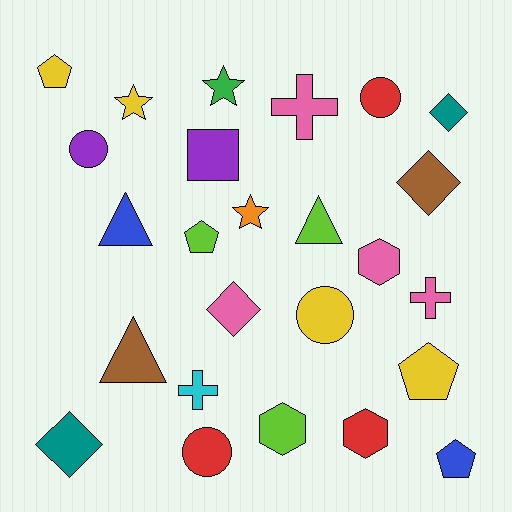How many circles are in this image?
There are 4 circles.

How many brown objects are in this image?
There are 2 brown objects.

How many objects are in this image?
There are 25 objects.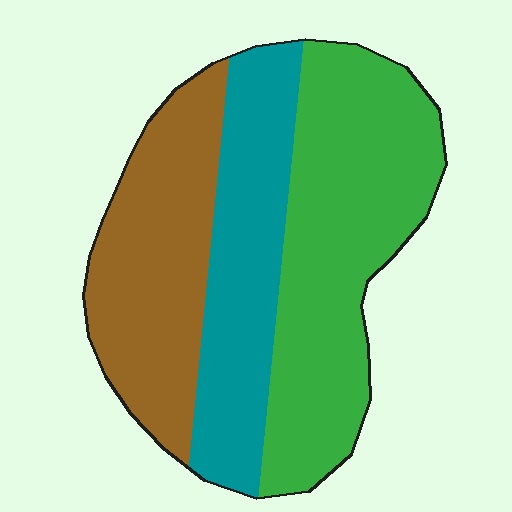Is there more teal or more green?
Green.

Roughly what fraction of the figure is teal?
Teal covers 27% of the figure.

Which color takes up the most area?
Green, at roughly 45%.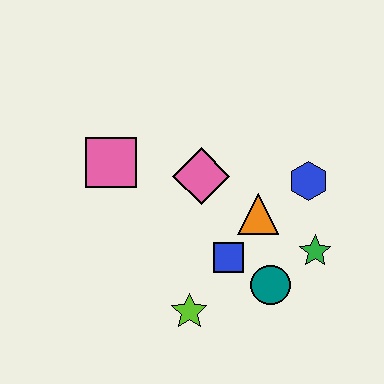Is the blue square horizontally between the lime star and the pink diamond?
No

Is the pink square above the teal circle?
Yes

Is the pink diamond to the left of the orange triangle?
Yes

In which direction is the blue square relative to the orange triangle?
The blue square is below the orange triangle.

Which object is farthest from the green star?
The pink square is farthest from the green star.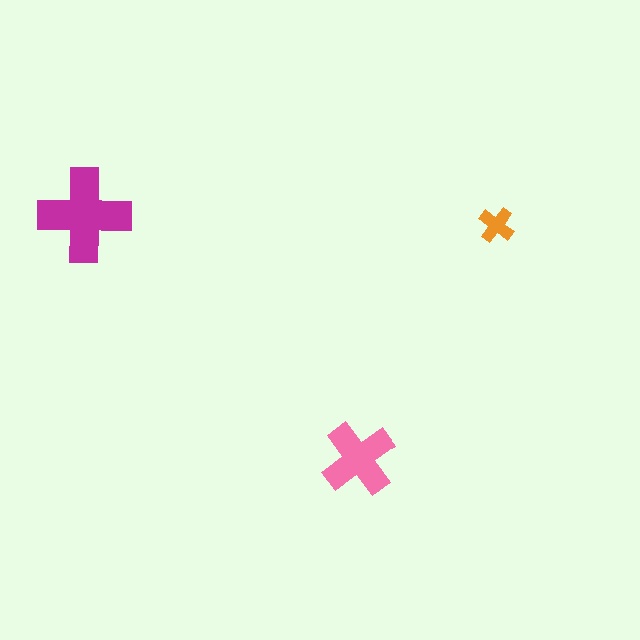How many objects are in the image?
There are 3 objects in the image.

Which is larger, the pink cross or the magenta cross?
The magenta one.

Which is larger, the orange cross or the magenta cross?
The magenta one.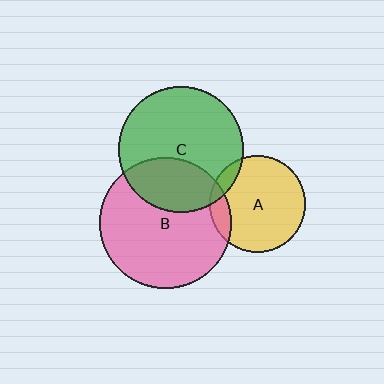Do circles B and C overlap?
Yes.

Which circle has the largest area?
Circle B (pink).